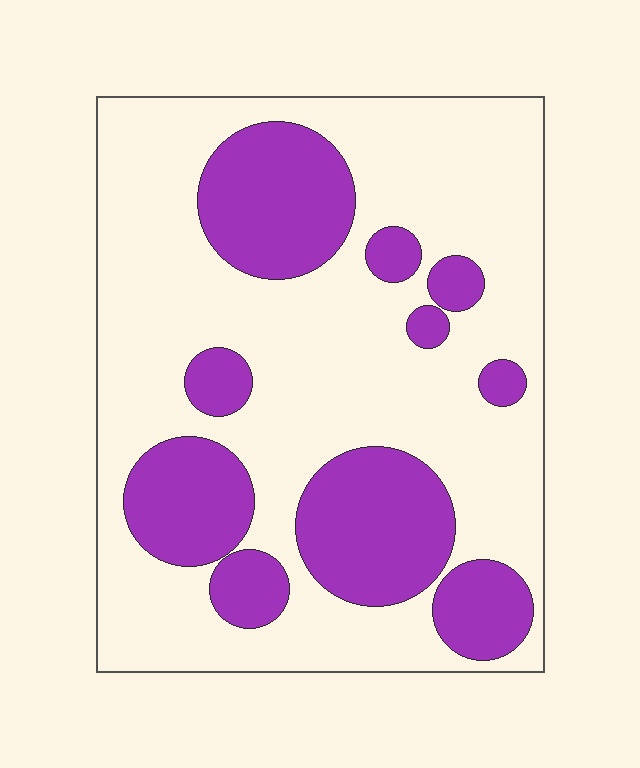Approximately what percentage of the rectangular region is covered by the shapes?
Approximately 30%.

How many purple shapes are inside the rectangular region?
10.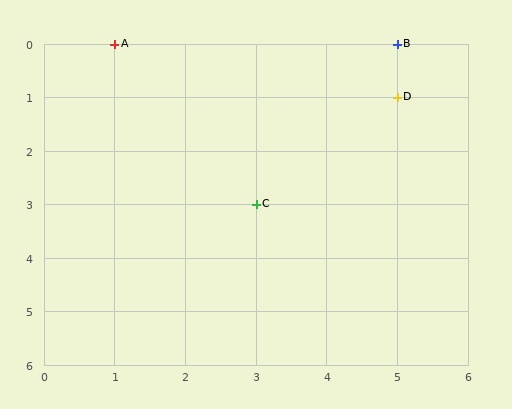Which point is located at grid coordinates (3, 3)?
Point C is at (3, 3).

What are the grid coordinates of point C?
Point C is at grid coordinates (3, 3).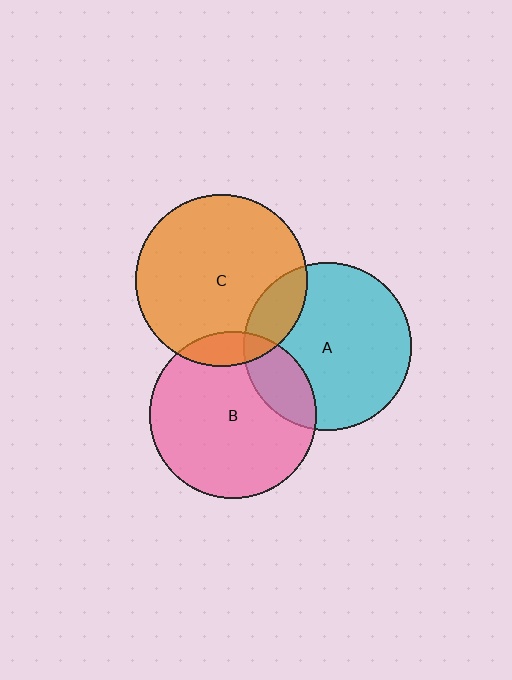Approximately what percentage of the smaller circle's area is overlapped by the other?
Approximately 15%.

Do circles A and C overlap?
Yes.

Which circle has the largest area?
Circle C (orange).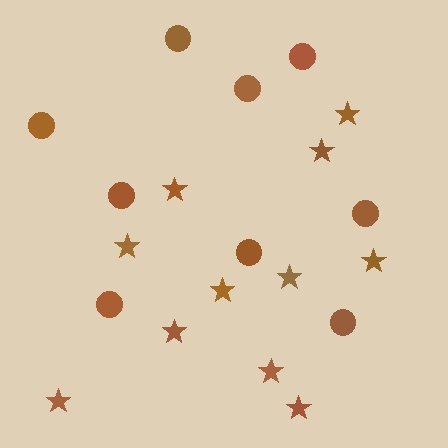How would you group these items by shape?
There are 2 groups: one group of stars (11) and one group of circles (9).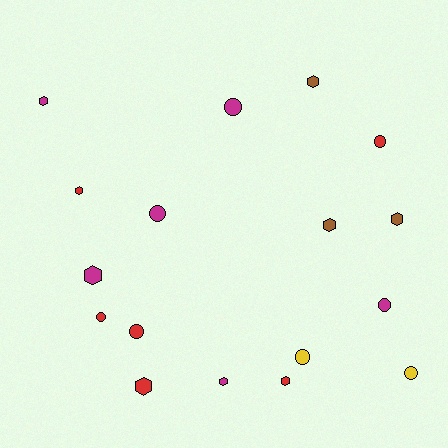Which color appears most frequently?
Red, with 6 objects.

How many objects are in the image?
There are 17 objects.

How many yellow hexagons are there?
There are no yellow hexagons.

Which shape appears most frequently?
Hexagon, with 9 objects.